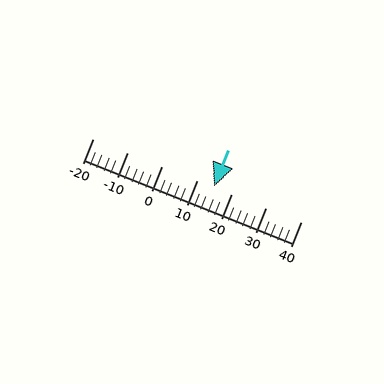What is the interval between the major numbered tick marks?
The major tick marks are spaced 10 units apart.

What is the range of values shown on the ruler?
The ruler shows values from -20 to 40.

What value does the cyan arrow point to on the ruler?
The cyan arrow points to approximately 15.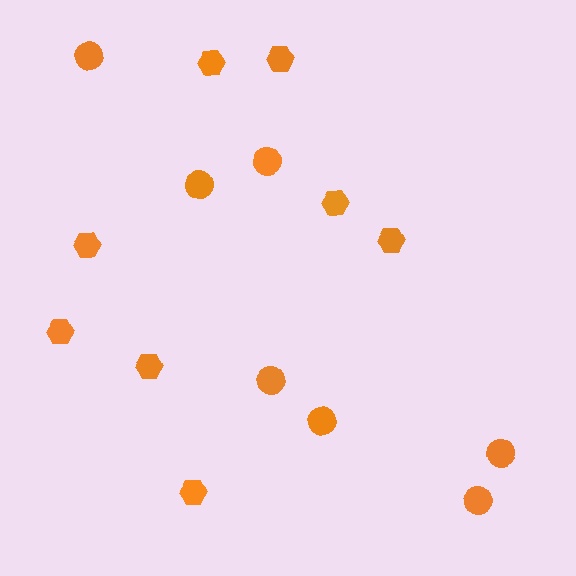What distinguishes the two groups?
There are 2 groups: one group of hexagons (8) and one group of circles (7).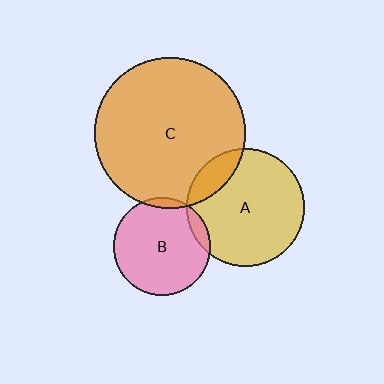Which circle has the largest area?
Circle C (orange).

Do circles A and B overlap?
Yes.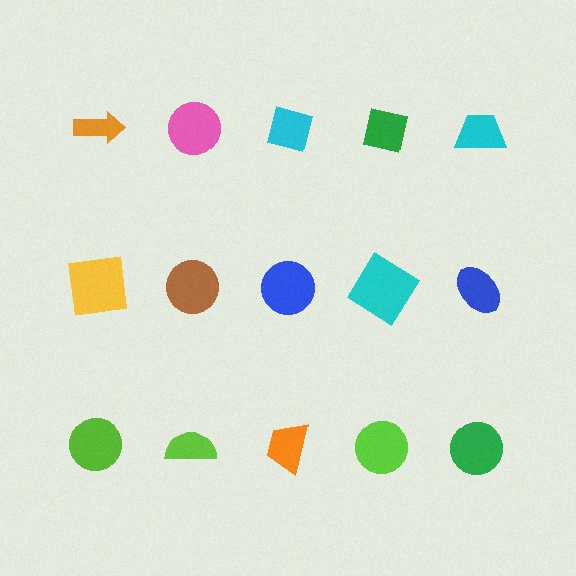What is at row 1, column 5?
A cyan trapezoid.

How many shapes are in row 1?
5 shapes.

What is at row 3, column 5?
A green circle.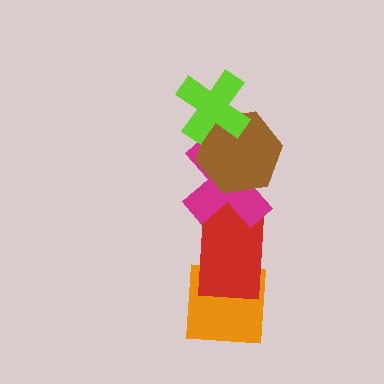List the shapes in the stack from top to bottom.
From top to bottom: the lime cross, the brown hexagon, the magenta cross, the red rectangle, the orange square.